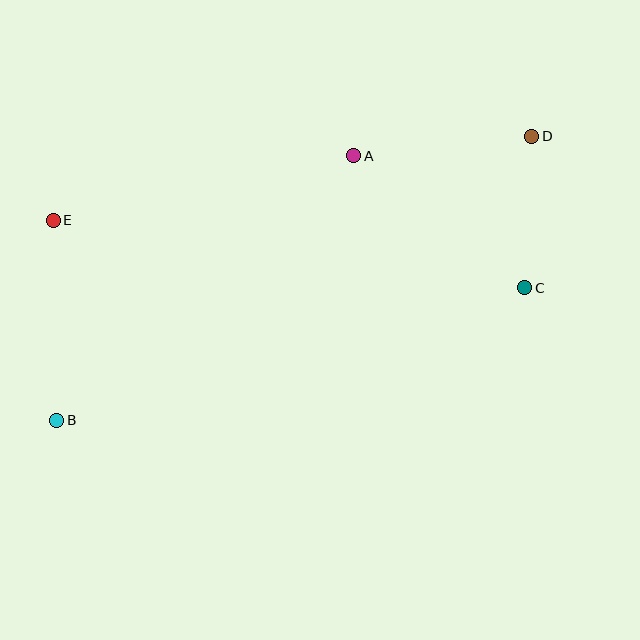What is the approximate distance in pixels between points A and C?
The distance between A and C is approximately 216 pixels.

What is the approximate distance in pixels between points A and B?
The distance between A and B is approximately 398 pixels.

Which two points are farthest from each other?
Points B and D are farthest from each other.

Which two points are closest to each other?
Points C and D are closest to each other.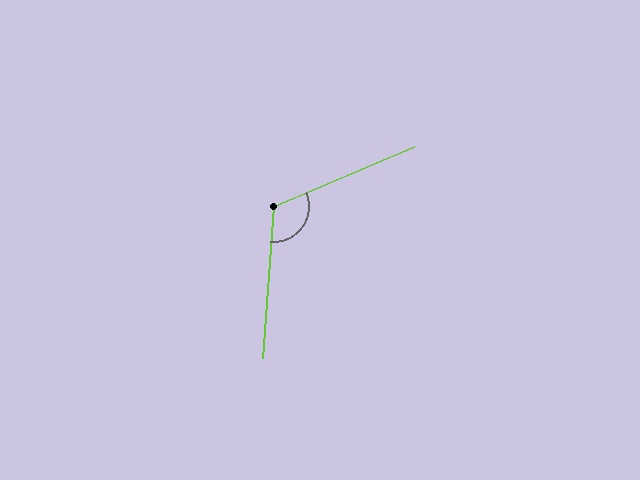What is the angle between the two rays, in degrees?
Approximately 117 degrees.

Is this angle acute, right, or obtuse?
It is obtuse.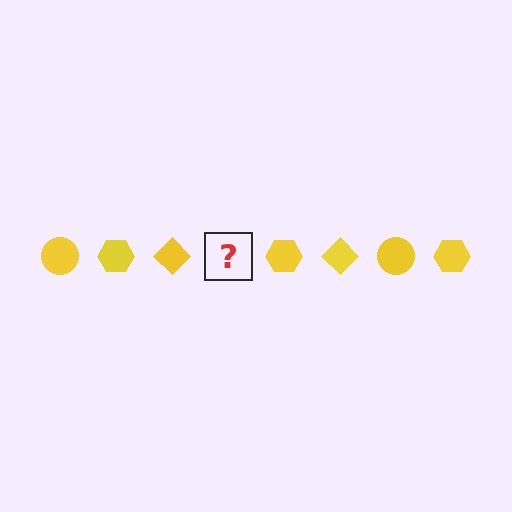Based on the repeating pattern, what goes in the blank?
The blank should be a yellow circle.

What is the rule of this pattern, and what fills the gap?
The rule is that the pattern cycles through circle, hexagon, diamond shapes in yellow. The gap should be filled with a yellow circle.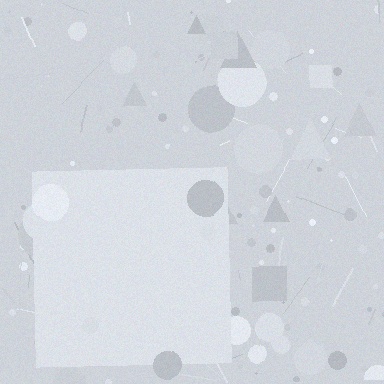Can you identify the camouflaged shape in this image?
The camouflaged shape is a square.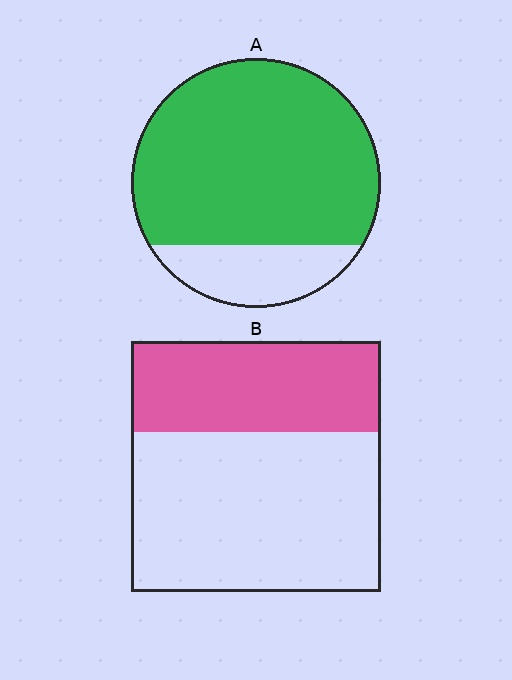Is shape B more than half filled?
No.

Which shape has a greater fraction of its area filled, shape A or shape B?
Shape A.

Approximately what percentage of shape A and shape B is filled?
A is approximately 80% and B is approximately 35%.